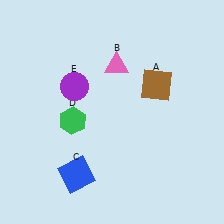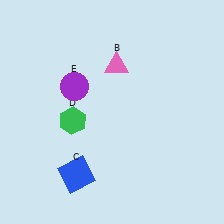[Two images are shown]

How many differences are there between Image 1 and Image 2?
There is 1 difference between the two images.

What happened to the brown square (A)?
The brown square (A) was removed in Image 2. It was in the top-right area of Image 1.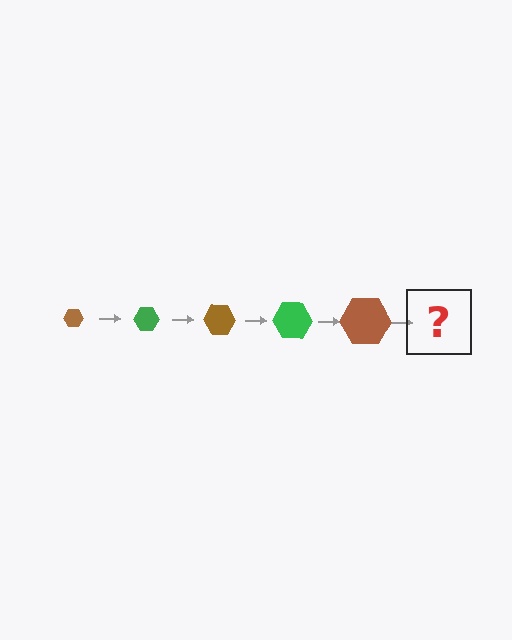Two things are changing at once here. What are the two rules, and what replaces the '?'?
The two rules are that the hexagon grows larger each step and the color cycles through brown and green. The '?' should be a green hexagon, larger than the previous one.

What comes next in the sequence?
The next element should be a green hexagon, larger than the previous one.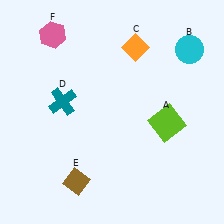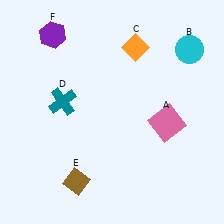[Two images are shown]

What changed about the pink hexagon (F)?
In Image 1, F is pink. In Image 2, it changed to purple.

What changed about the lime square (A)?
In Image 1, A is lime. In Image 2, it changed to pink.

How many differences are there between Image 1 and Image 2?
There are 2 differences between the two images.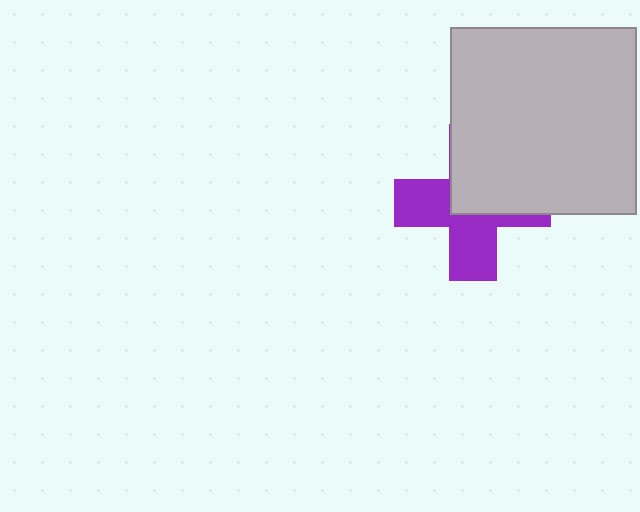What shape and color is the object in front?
The object in front is a light gray square.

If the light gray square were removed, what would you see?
You would see the complete purple cross.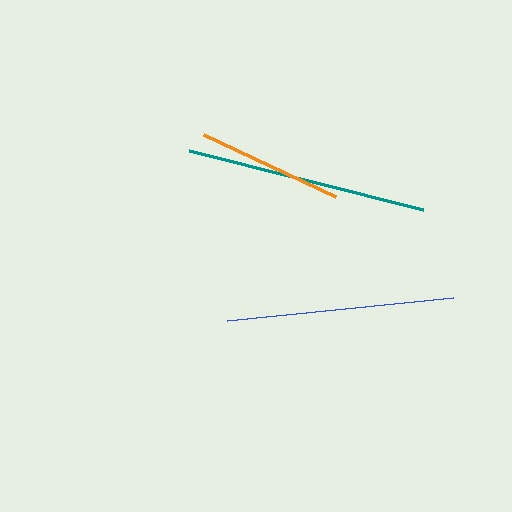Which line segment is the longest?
The teal line is the longest at approximately 241 pixels.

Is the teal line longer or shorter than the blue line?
The teal line is longer than the blue line.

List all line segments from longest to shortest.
From longest to shortest: teal, blue, orange.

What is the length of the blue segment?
The blue segment is approximately 227 pixels long.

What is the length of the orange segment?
The orange segment is approximately 146 pixels long.